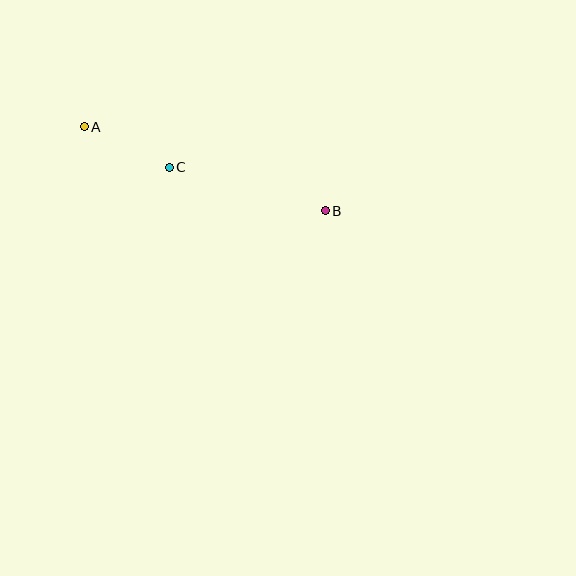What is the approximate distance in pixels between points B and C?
The distance between B and C is approximately 162 pixels.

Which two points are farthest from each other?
Points A and B are farthest from each other.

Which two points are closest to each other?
Points A and C are closest to each other.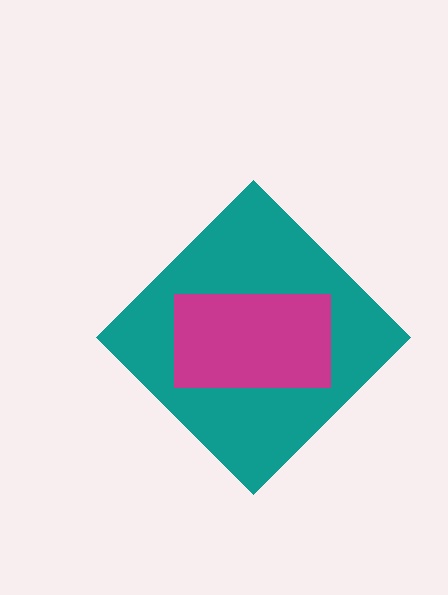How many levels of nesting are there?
2.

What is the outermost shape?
The teal diamond.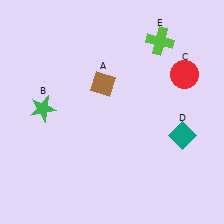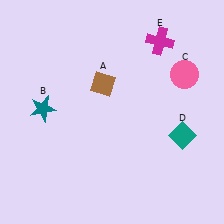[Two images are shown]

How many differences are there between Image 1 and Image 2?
There are 3 differences between the two images.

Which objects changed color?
B changed from green to teal. C changed from red to pink. E changed from lime to magenta.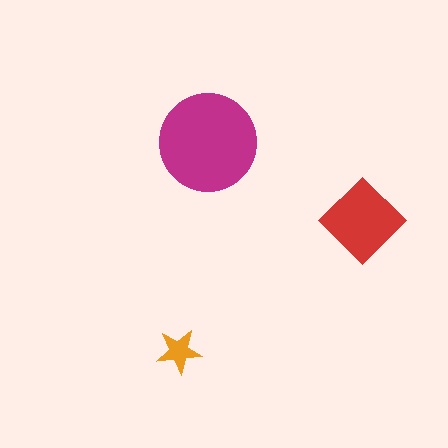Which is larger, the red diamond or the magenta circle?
The magenta circle.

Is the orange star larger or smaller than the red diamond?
Smaller.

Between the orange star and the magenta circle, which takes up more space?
The magenta circle.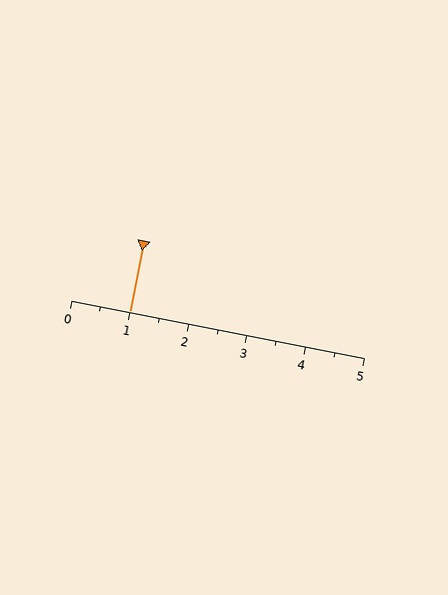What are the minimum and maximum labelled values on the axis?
The axis runs from 0 to 5.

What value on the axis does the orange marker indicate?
The marker indicates approximately 1.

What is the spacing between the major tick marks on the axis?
The major ticks are spaced 1 apart.